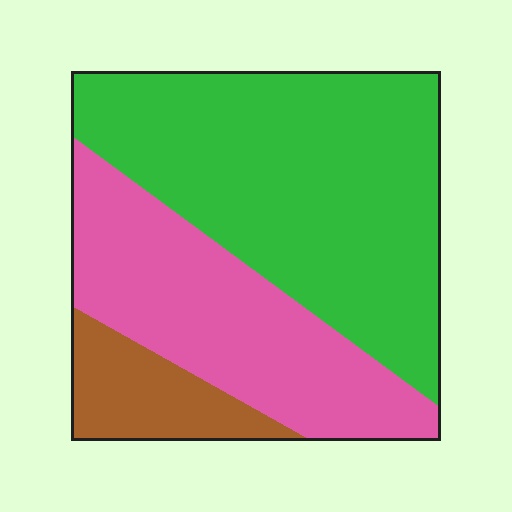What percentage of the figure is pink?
Pink covers about 35% of the figure.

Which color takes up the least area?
Brown, at roughly 10%.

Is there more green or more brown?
Green.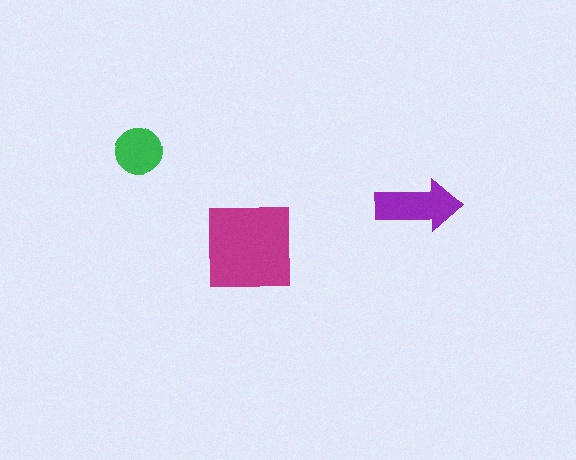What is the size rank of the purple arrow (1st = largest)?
2nd.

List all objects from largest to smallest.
The magenta square, the purple arrow, the green circle.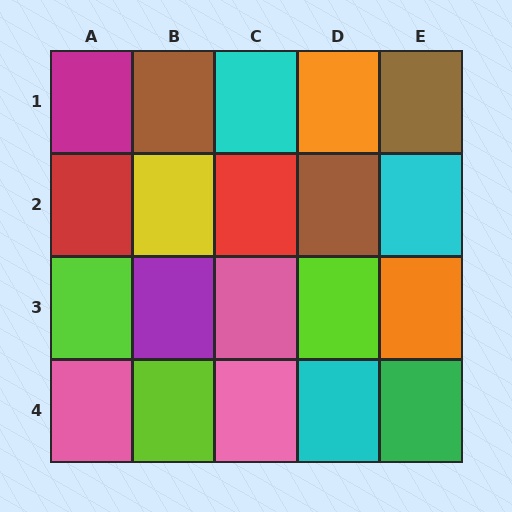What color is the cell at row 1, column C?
Cyan.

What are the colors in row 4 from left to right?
Pink, lime, pink, cyan, green.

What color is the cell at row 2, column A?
Red.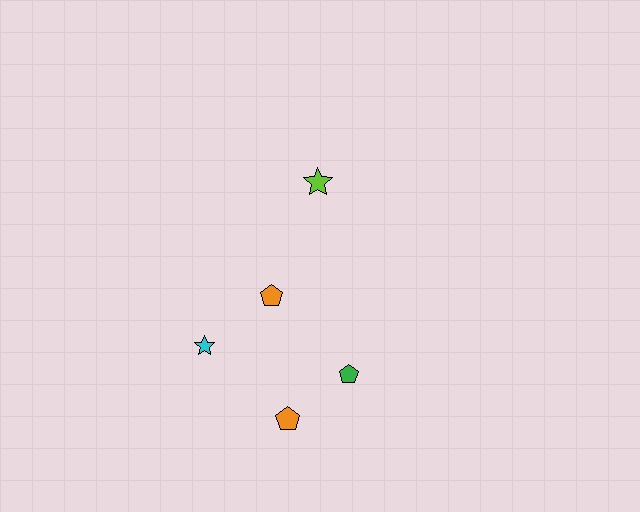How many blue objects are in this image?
There are no blue objects.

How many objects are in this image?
There are 5 objects.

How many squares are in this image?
There are no squares.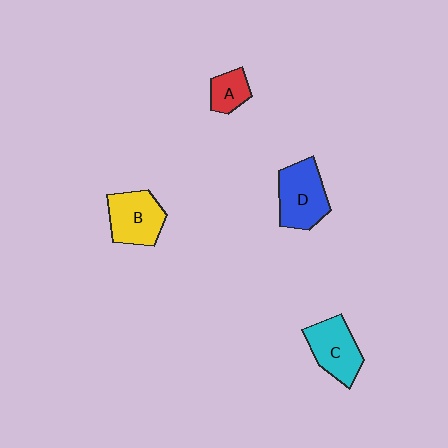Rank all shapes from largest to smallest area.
From largest to smallest: D (blue), B (yellow), C (cyan), A (red).